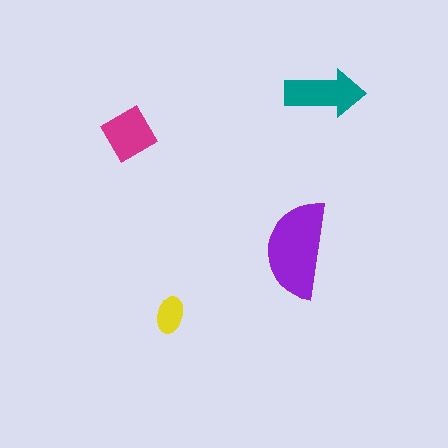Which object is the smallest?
The yellow ellipse.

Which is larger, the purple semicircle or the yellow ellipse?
The purple semicircle.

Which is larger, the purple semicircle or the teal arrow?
The purple semicircle.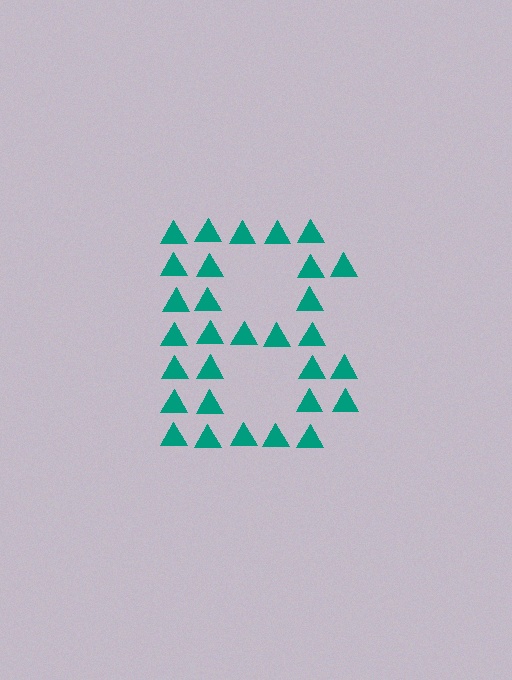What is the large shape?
The large shape is the letter B.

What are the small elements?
The small elements are triangles.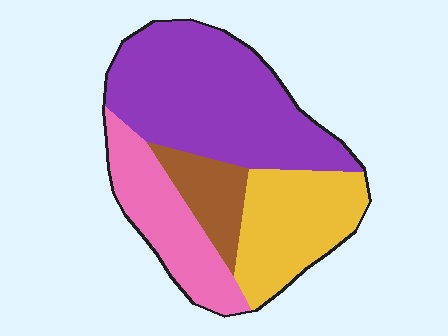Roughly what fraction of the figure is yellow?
Yellow takes up about one quarter (1/4) of the figure.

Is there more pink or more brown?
Pink.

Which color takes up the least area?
Brown, at roughly 10%.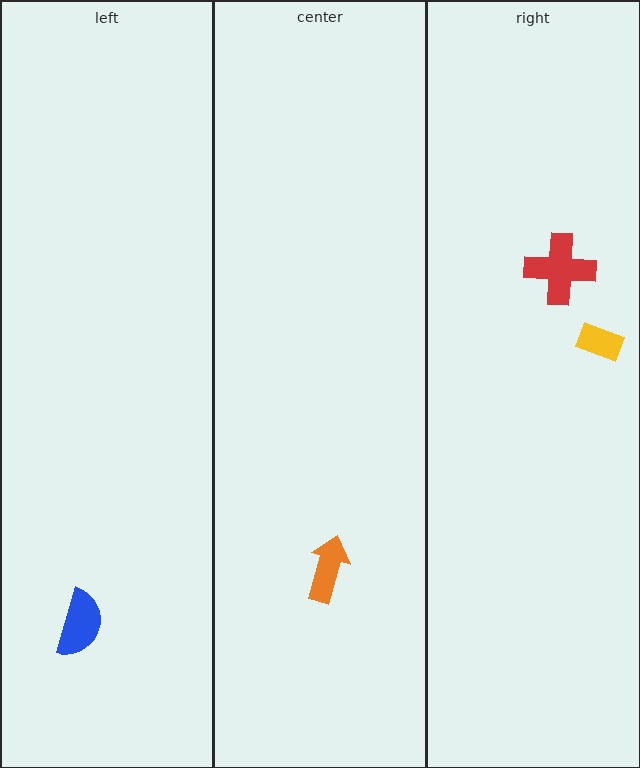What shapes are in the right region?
The yellow rectangle, the red cross.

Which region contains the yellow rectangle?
The right region.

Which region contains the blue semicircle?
The left region.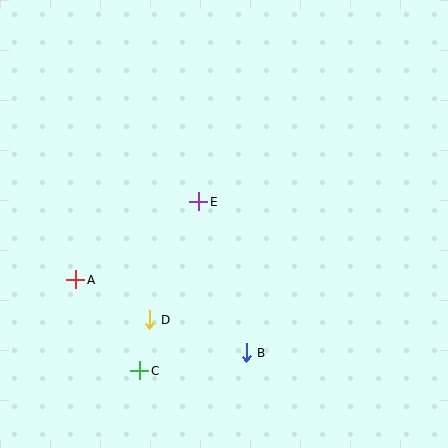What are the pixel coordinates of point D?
Point D is at (150, 320).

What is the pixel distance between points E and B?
The distance between E and B is 158 pixels.